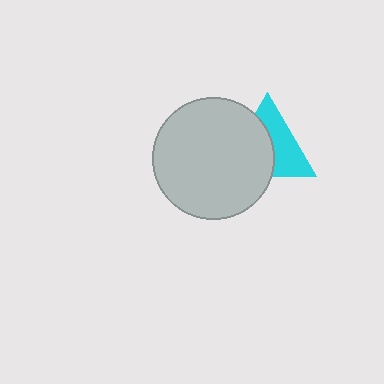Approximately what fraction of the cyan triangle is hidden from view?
Roughly 51% of the cyan triangle is hidden behind the light gray circle.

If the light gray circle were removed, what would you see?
You would see the complete cyan triangle.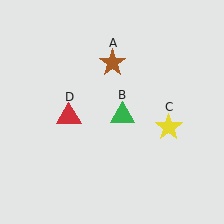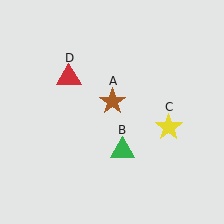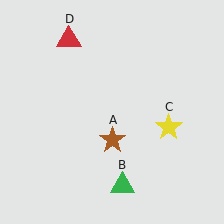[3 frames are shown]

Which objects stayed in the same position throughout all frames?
Yellow star (object C) remained stationary.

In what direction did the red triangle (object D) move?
The red triangle (object D) moved up.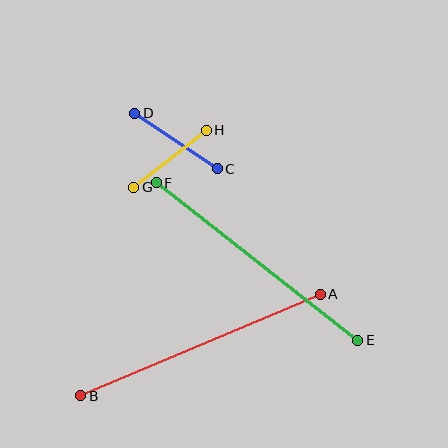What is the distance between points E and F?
The distance is approximately 256 pixels.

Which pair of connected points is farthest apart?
Points A and B are farthest apart.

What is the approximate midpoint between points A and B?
The midpoint is at approximately (201, 345) pixels.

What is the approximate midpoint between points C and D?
The midpoint is at approximately (176, 141) pixels.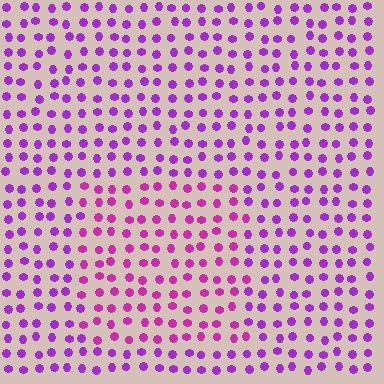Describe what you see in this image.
The image is filled with small purple elements in a uniform arrangement. A rectangle-shaped region is visible where the elements are tinted to a slightly different hue, forming a subtle color boundary.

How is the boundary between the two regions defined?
The boundary is defined purely by a slight shift in hue (about 26 degrees). Spacing, size, and orientation are identical on both sides.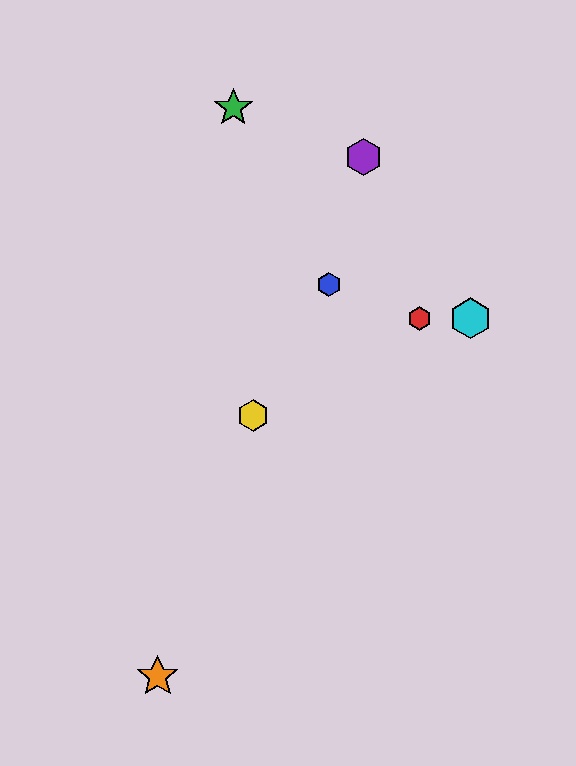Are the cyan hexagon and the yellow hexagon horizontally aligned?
No, the cyan hexagon is at y≈318 and the yellow hexagon is at y≈415.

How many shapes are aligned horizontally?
2 shapes (the red hexagon, the cyan hexagon) are aligned horizontally.